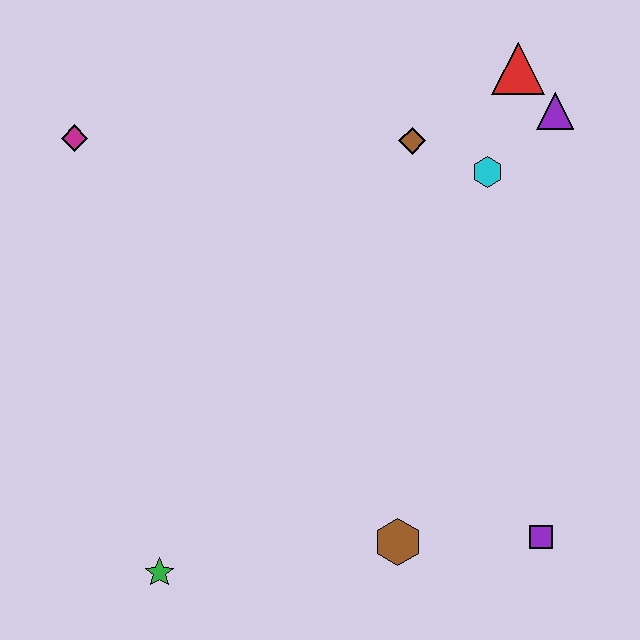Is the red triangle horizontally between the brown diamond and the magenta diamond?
No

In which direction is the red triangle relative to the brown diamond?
The red triangle is to the right of the brown diamond.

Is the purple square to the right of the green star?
Yes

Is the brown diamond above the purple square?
Yes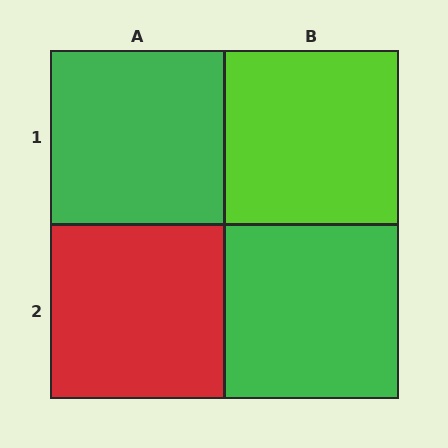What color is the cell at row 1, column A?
Green.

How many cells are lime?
1 cell is lime.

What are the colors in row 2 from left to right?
Red, green.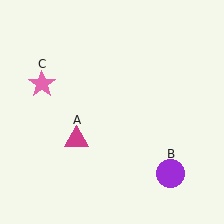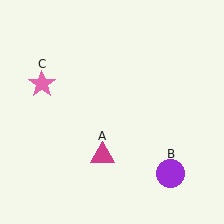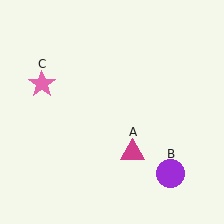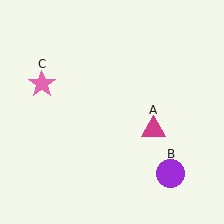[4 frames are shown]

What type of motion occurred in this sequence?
The magenta triangle (object A) rotated counterclockwise around the center of the scene.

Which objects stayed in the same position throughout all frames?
Purple circle (object B) and pink star (object C) remained stationary.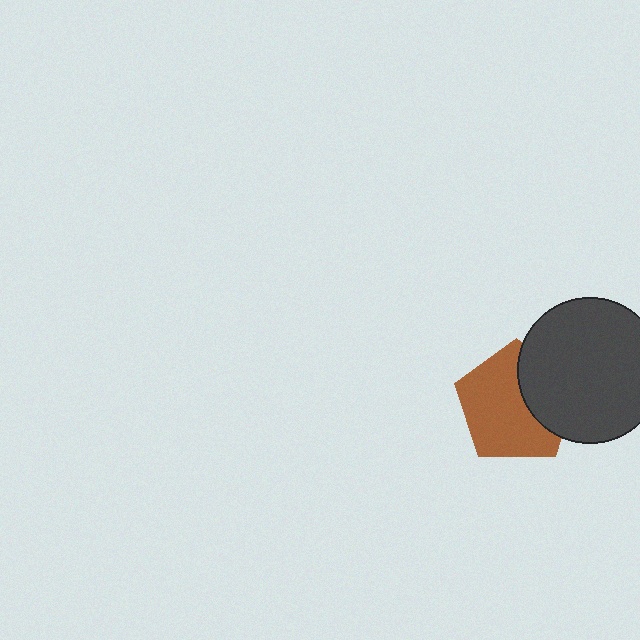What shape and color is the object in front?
The object in front is a dark gray circle.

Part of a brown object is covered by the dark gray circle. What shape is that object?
It is a pentagon.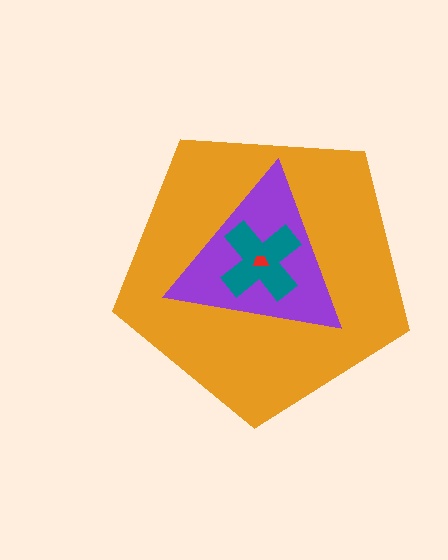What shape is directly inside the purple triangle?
The teal cross.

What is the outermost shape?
The orange pentagon.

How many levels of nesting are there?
4.